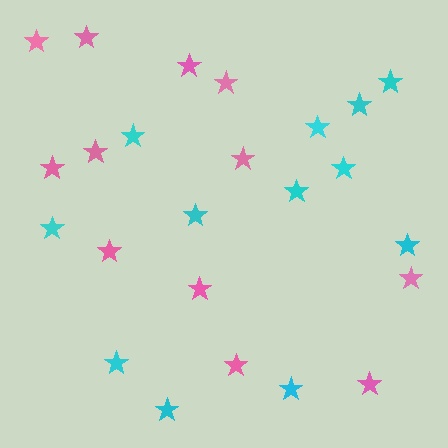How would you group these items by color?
There are 2 groups: one group of cyan stars (12) and one group of pink stars (12).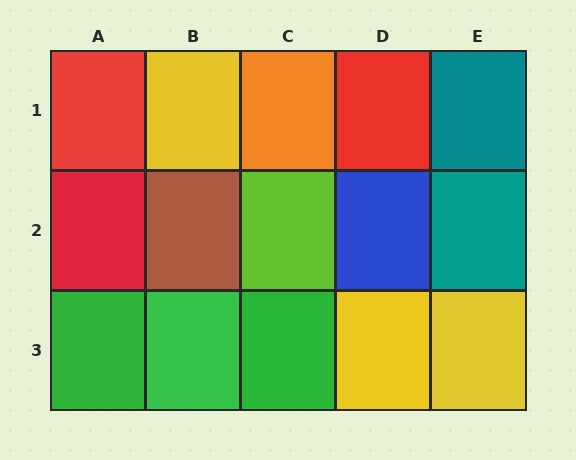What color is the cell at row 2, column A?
Red.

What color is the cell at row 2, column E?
Teal.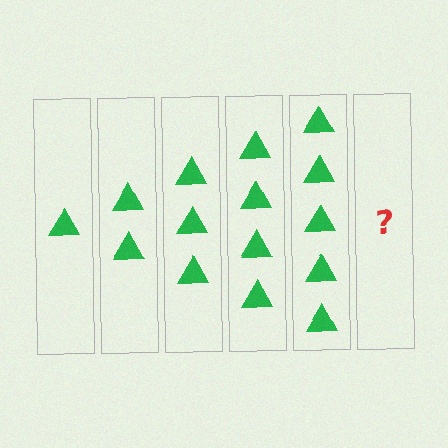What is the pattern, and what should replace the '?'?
The pattern is that each step adds one more triangle. The '?' should be 6 triangles.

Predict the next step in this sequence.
The next step is 6 triangles.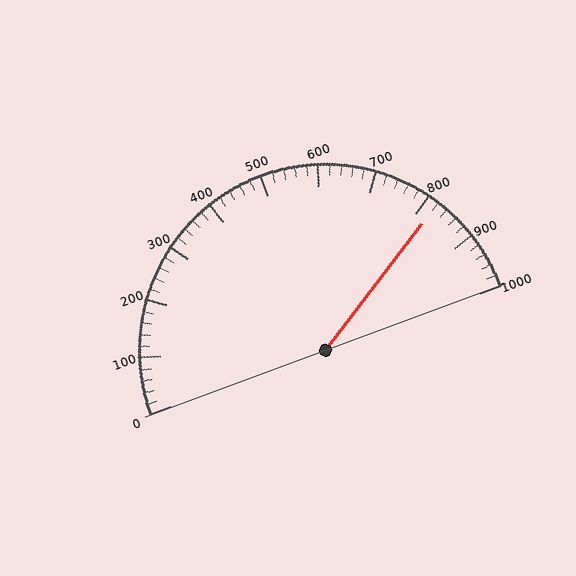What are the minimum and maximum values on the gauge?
The gauge ranges from 0 to 1000.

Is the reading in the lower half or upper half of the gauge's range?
The reading is in the upper half of the range (0 to 1000).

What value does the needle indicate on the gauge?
The needle indicates approximately 820.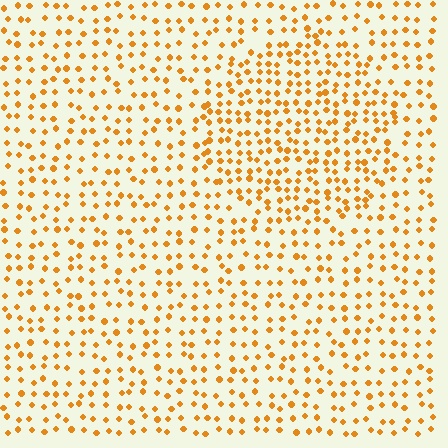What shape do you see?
I see a circle.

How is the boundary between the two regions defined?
The boundary is defined by a change in element density (approximately 1.6x ratio). All elements are the same color, size, and shape.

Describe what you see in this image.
The image contains small orange elements arranged at two different densities. A circle-shaped region is visible where the elements are more densely packed than the surrounding area.